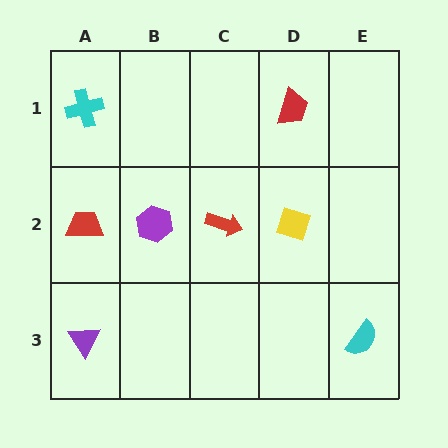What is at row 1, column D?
A red trapezoid.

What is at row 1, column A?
A cyan cross.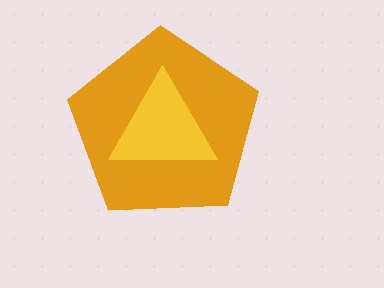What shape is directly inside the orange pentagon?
The yellow triangle.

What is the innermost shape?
The yellow triangle.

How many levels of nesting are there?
2.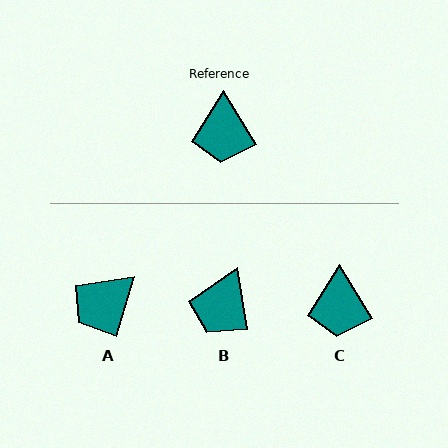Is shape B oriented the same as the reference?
No, it is off by about 23 degrees.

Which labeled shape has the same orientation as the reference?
C.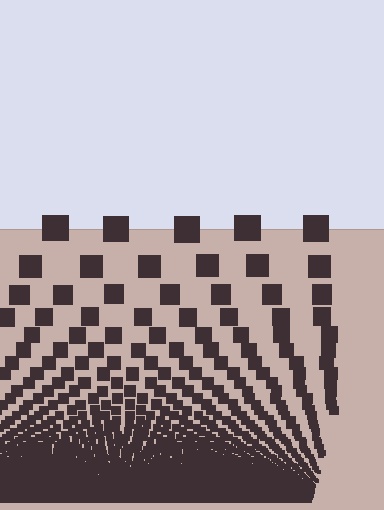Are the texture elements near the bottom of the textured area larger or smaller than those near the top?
Smaller. The gradient is inverted — elements near the bottom are smaller and denser.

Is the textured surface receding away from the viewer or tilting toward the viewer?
The surface appears to tilt toward the viewer. Texture elements get larger and sparser toward the top.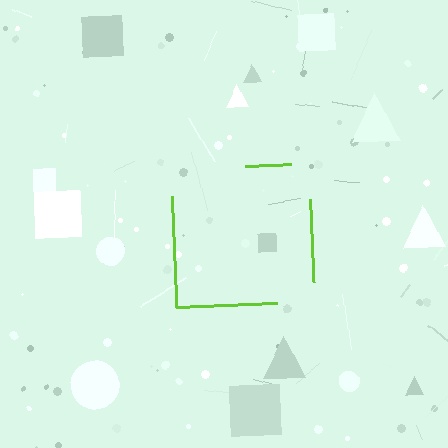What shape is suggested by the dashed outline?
The dashed outline suggests a square.